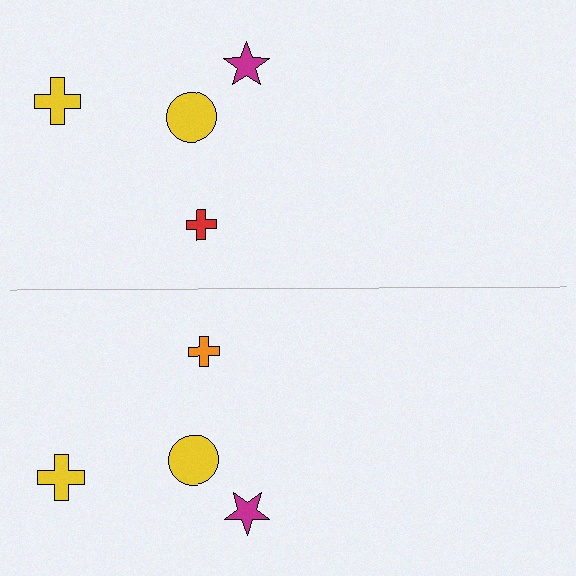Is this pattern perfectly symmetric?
No, the pattern is not perfectly symmetric. The orange cross on the bottom side breaks the symmetry — its mirror counterpart is red.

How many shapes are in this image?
There are 8 shapes in this image.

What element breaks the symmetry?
The orange cross on the bottom side breaks the symmetry — its mirror counterpart is red.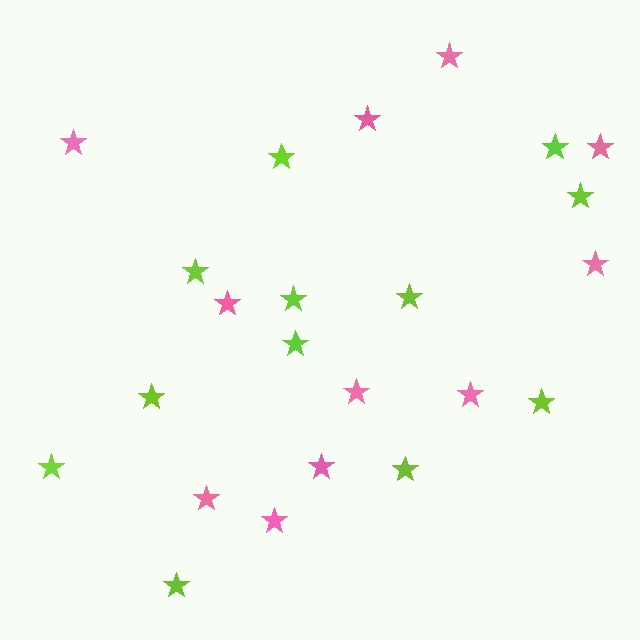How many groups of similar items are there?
There are 2 groups: one group of pink stars (11) and one group of lime stars (12).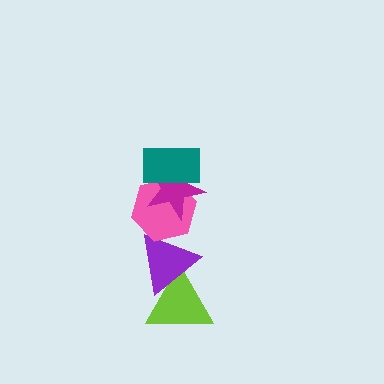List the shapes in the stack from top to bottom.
From top to bottom: the teal rectangle, the magenta star, the pink hexagon, the purple triangle, the lime triangle.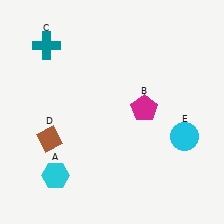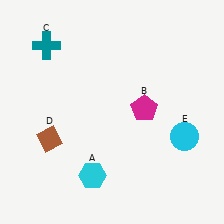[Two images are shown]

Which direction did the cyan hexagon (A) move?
The cyan hexagon (A) moved right.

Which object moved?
The cyan hexagon (A) moved right.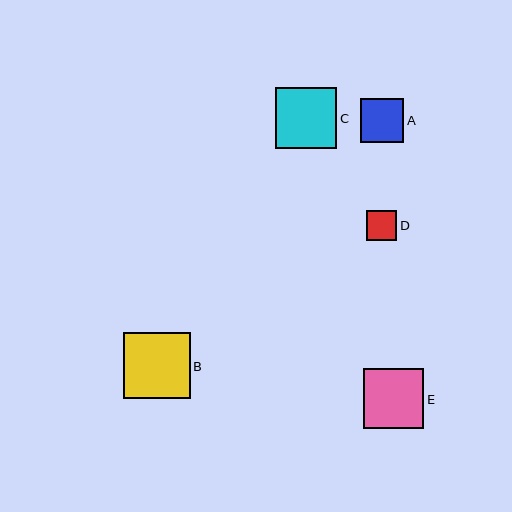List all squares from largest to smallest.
From largest to smallest: B, C, E, A, D.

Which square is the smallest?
Square D is the smallest with a size of approximately 30 pixels.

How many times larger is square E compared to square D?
Square E is approximately 2.0 times the size of square D.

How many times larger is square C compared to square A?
Square C is approximately 1.4 times the size of square A.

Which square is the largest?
Square B is the largest with a size of approximately 66 pixels.